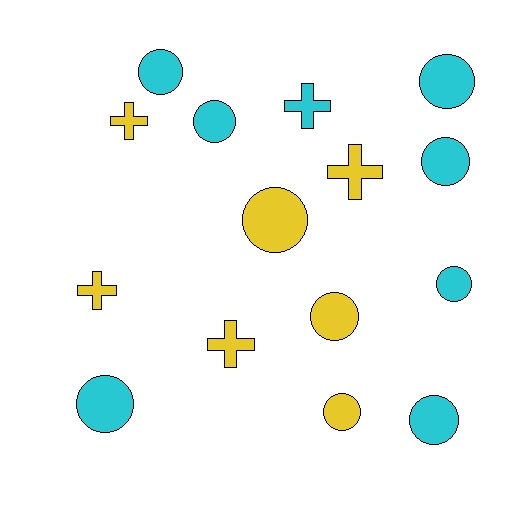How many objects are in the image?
There are 15 objects.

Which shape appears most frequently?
Circle, with 10 objects.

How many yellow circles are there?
There are 3 yellow circles.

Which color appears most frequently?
Cyan, with 8 objects.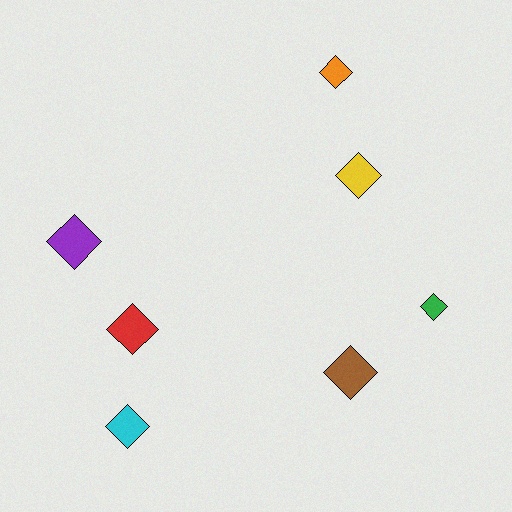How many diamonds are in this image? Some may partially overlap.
There are 7 diamonds.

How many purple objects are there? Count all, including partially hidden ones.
There is 1 purple object.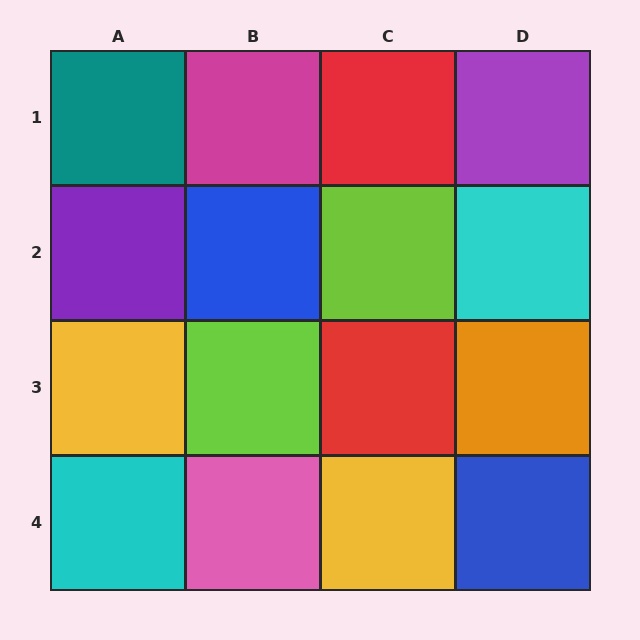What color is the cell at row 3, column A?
Yellow.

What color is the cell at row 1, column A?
Teal.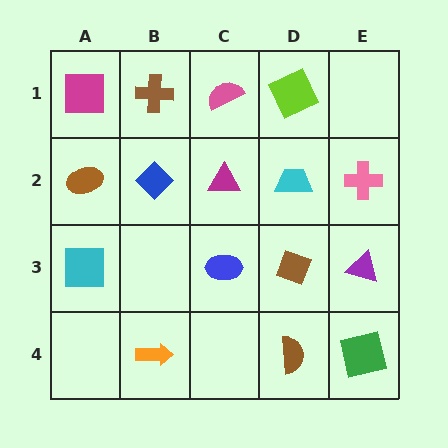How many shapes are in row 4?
3 shapes.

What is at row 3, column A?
A cyan square.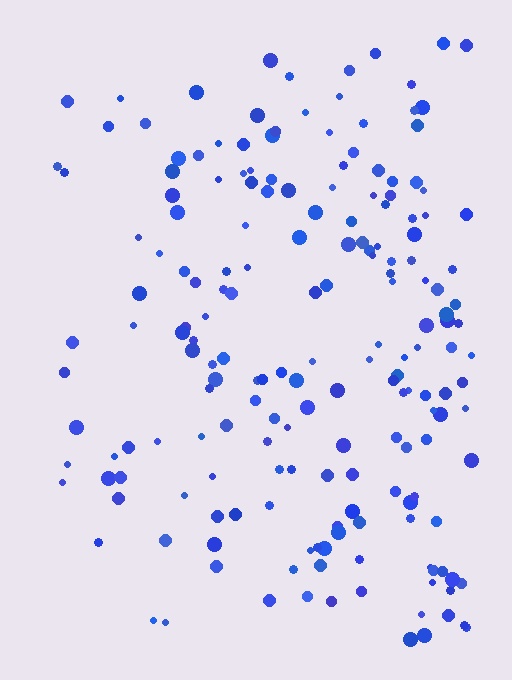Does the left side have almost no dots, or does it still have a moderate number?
Still a moderate number, just noticeably fewer than the right.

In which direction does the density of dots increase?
From left to right, with the right side densest.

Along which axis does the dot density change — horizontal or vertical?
Horizontal.